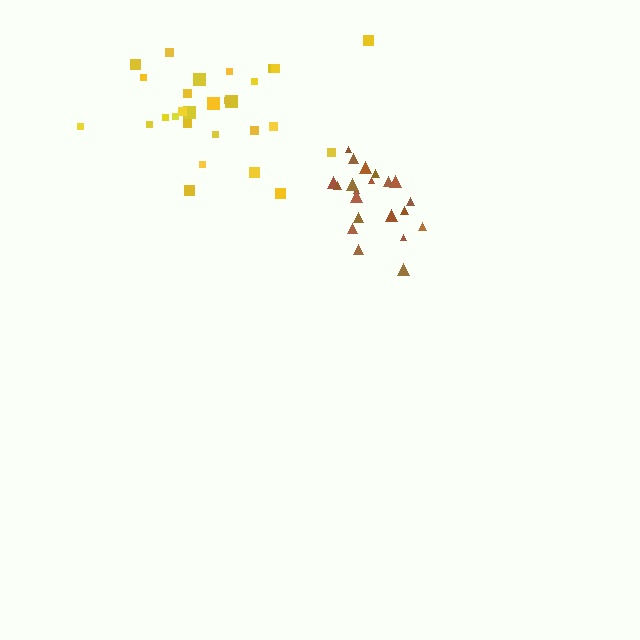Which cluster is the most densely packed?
Brown.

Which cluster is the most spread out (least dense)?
Yellow.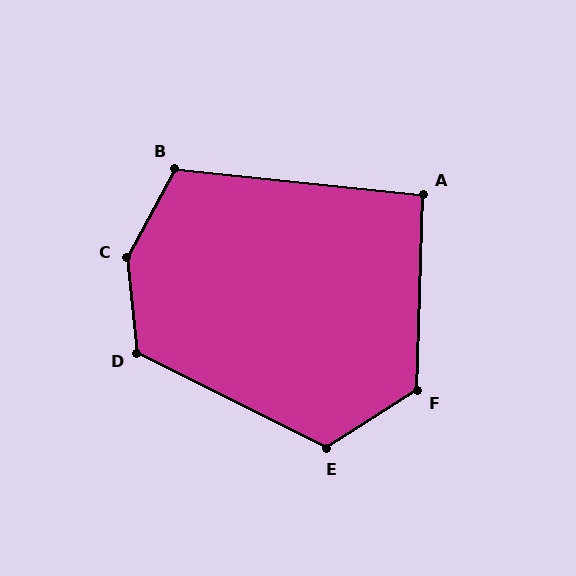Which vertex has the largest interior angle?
C, at approximately 145 degrees.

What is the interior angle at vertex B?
Approximately 113 degrees (obtuse).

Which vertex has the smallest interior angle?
A, at approximately 94 degrees.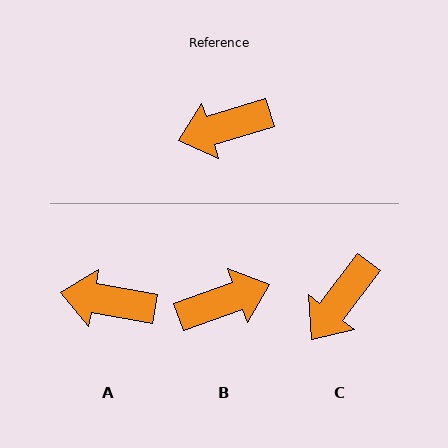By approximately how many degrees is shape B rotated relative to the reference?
Approximately 177 degrees clockwise.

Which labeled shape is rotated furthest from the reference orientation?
B, about 177 degrees away.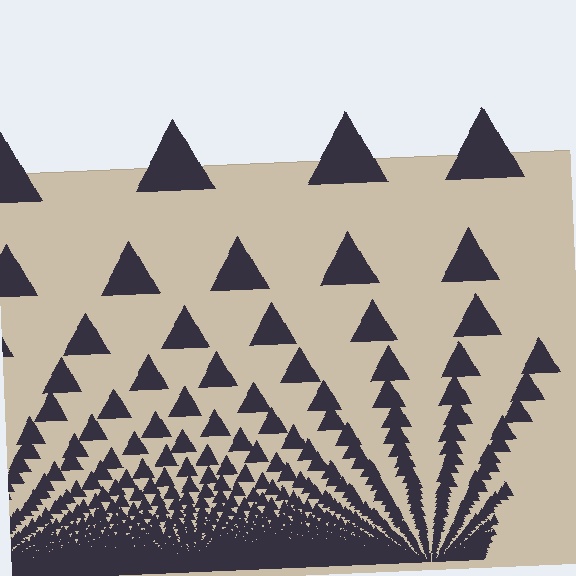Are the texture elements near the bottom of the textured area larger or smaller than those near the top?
Smaller. The gradient is inverted — elements near the bottom are smaller and denser.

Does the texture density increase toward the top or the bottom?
Density increases toward the bottom.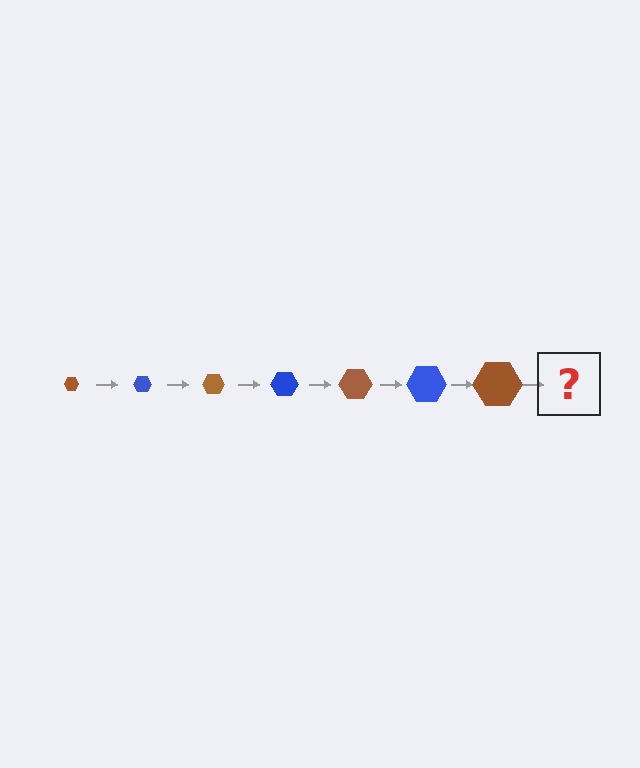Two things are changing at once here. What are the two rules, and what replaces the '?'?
The two rules are that the hexagon grows larger each step and the color cycles through brown and blue. The '?' should be a blue hexagon, larger than the previous one.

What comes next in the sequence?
The next element should be a blue hexagon, larger than the previous one.